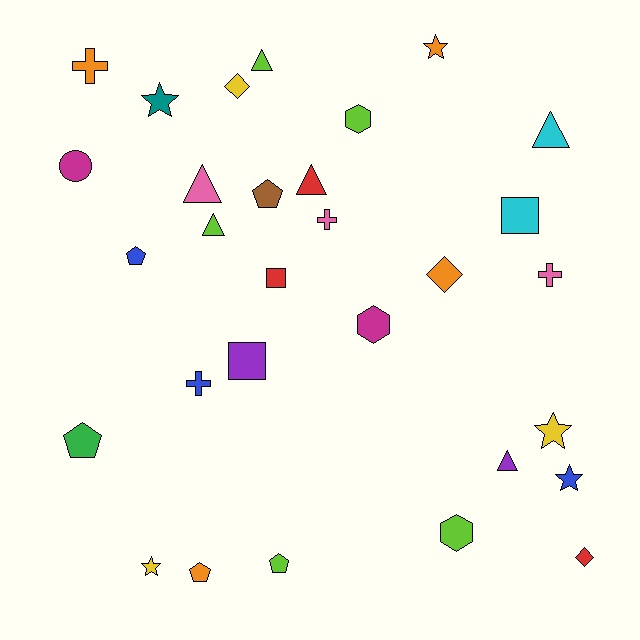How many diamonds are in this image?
There are 3 diamonds.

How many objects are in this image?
There are 30 objects.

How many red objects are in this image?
There are 3 red objects.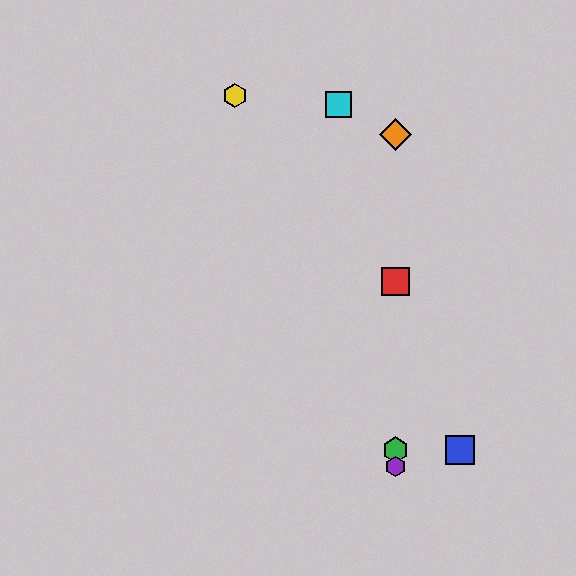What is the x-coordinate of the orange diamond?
The orange diamond is at x≈396.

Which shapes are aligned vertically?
The red square, the green hexagon, the purple hexagon, the orange diamond are aligned vertically.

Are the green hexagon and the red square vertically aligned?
Yes, both are at x≈396.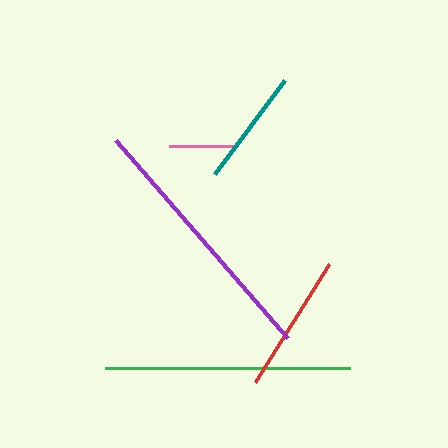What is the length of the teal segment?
The teal segment is approximately 117 pixels long.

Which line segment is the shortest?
The pink line is the shortest at approximately 68 pixels.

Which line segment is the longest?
The purple line is the longest at approximately 262 pixels.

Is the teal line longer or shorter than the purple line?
The purple line is longer than the teal line.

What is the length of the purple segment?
The purple segment is approximately 262 pixels long.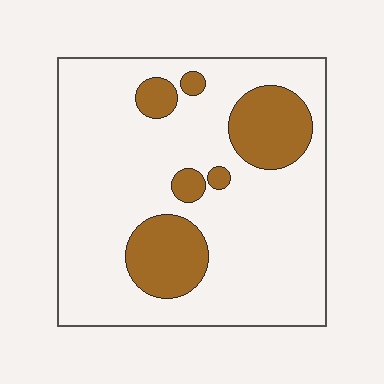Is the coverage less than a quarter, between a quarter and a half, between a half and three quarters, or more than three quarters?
Less than a quarter.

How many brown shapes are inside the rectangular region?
6.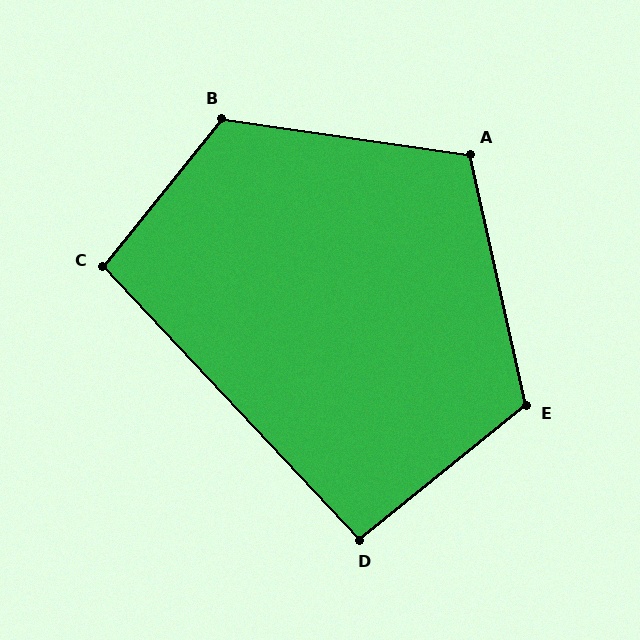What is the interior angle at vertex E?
Approximately 116 degrees (obtuse).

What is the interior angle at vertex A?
Approximately 111 degrees (obtuse).